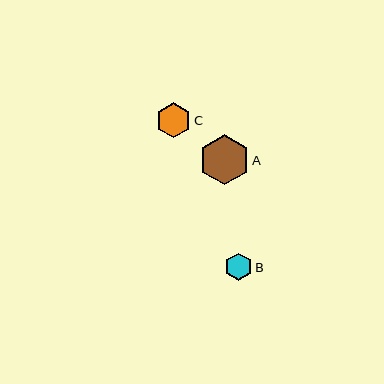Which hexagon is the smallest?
Hexagon B is the smallest with a size of approximately 27 pixels.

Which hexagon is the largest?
Hexagon A is the largest with a size of approximately 50 pixels.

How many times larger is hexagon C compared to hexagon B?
Hexagon C is approximately 1.3 times the size of hexagon B.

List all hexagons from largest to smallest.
From largest to smallest: A, C, B.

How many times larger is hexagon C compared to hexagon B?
Hexagon C is approximately 1.3 times the size of hexagon B.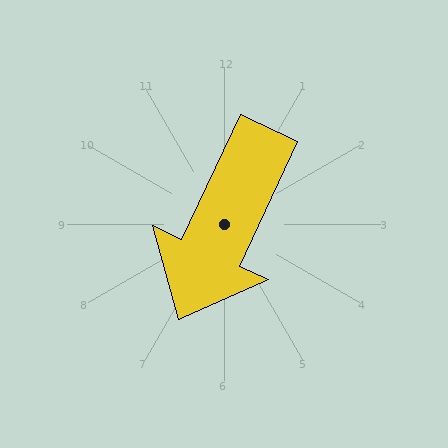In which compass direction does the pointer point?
Southwest.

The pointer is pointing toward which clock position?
Roughly 7 o'clock.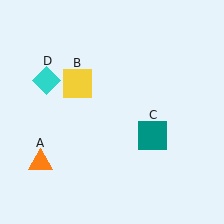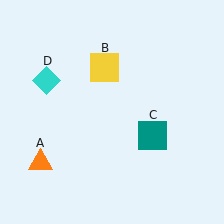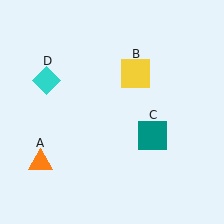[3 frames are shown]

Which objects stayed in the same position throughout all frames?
Orange triangle (object A) and teal square (object C) and cyan diamond (object D) remained stationary.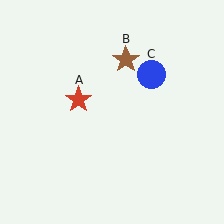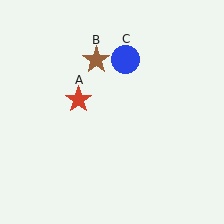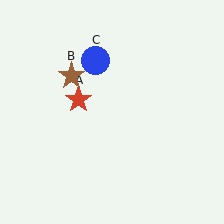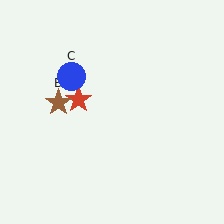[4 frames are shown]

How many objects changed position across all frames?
2 objects changed position: brown star (object B), blue circle (object C).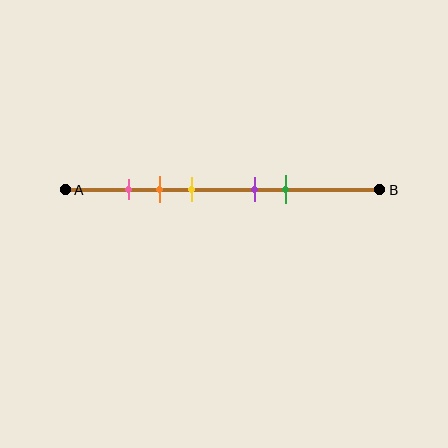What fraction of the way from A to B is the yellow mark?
The yellow mark is approximately 40% (0.4) of the way from A to B.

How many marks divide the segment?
There are 5 marks dividing the segment.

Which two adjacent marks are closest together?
The pink and orange marks are the closest adjacent pair.